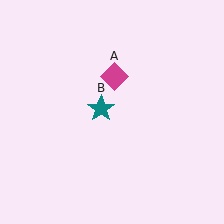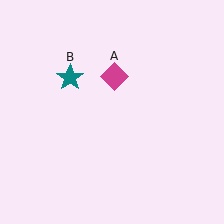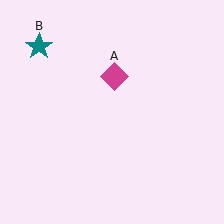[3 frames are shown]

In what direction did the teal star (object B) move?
The teal star (object B) moved up and to the left.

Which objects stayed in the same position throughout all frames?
Magenta diamond (object A) remained stationary.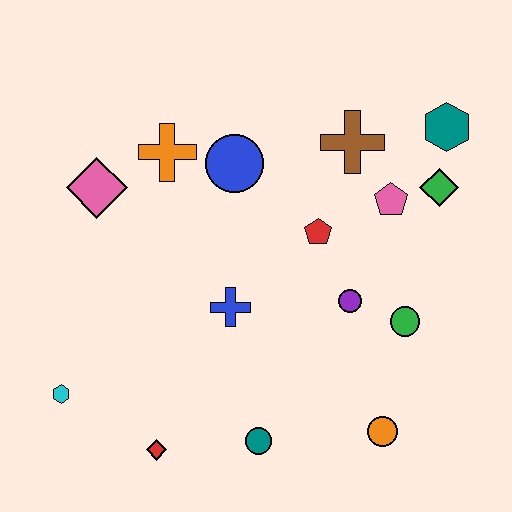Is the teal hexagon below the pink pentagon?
No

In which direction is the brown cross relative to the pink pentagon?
The brown cross is above the pink pentagon.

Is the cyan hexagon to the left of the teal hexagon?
Yes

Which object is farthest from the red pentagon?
The cyan hexagon is farthest from the red pentagon.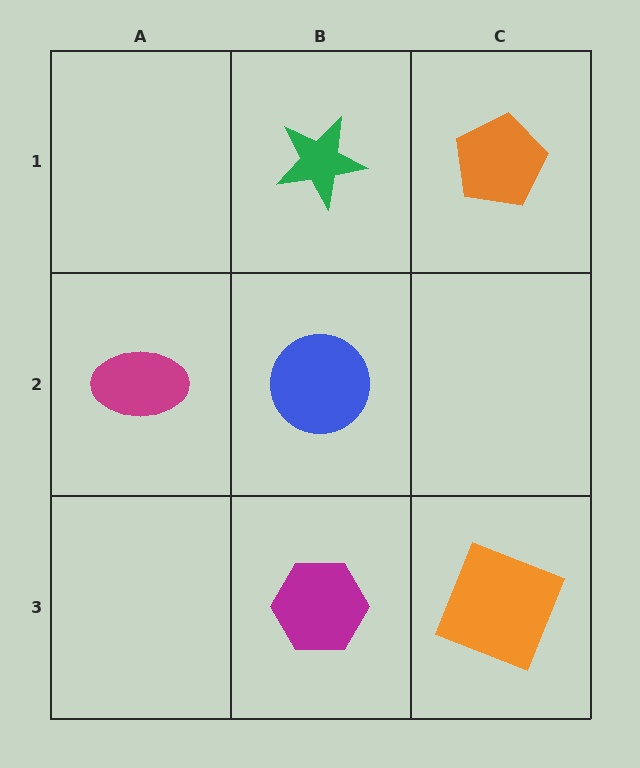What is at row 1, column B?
A green star.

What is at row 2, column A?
A magenta ellipse.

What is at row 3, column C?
An orange square.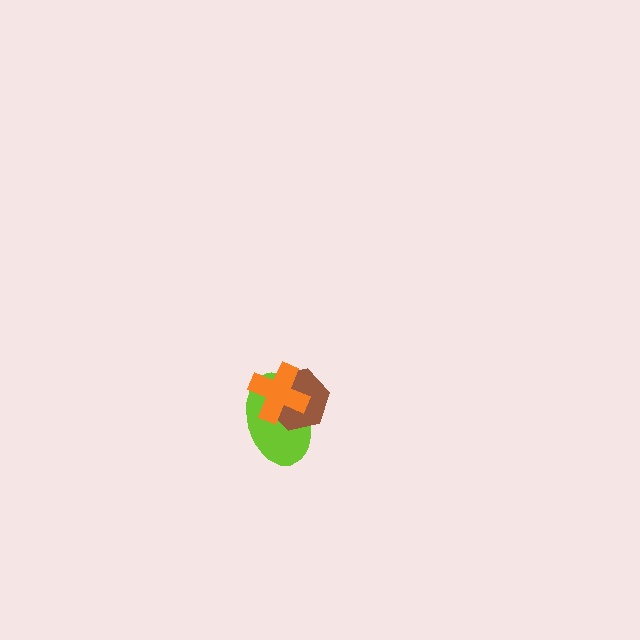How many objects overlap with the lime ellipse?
2 objects overlap with the lime ellipse.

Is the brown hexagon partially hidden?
Yes, it is partially covered by another shape.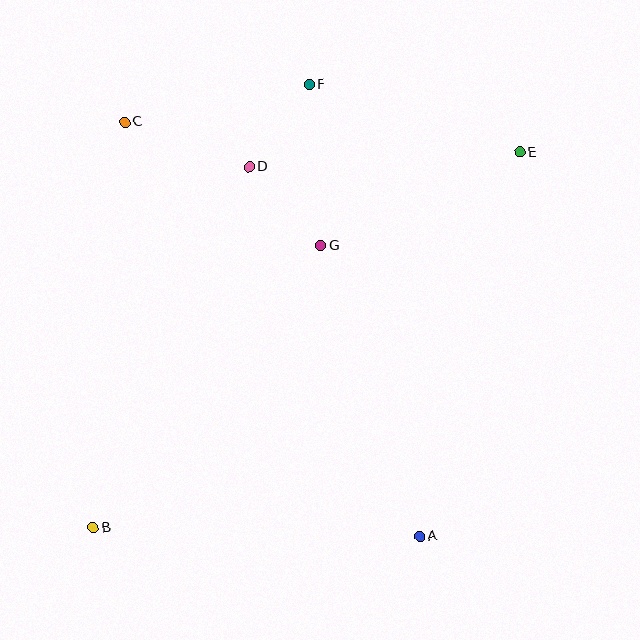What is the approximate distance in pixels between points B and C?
The distance between B and C is approximately 407 pixels.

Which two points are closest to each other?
Points D and F are closest to each other.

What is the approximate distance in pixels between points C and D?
The distance between C and D is approximately 132 pixels.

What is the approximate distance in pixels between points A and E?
The distance between A and E is approximately 397 pixels.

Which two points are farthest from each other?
Points B and E are farthest from each other.